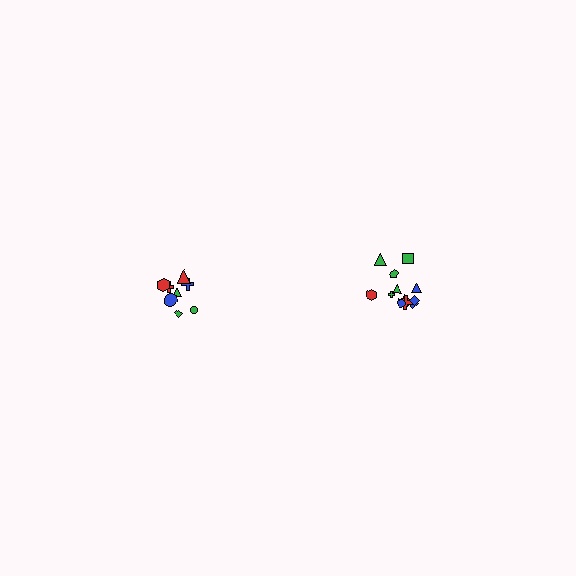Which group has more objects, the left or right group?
The right group.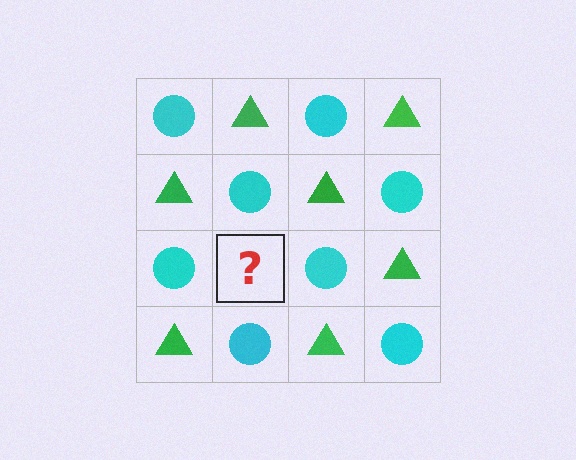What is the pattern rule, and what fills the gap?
The rule is that it alternates cyan circle and green triangle in a checkerboard pattern. The gap should be filled with a green triangle.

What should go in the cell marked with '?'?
The missing cell should contain a green triangle.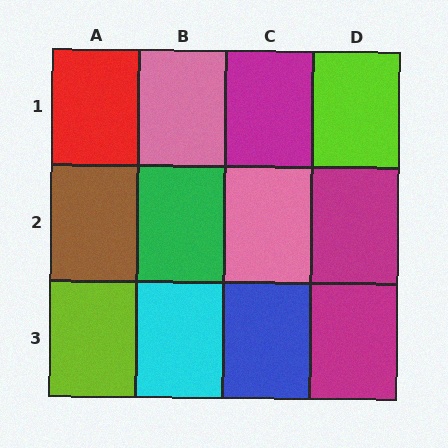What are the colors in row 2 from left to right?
Brown, green, pink, magenta.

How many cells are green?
1 cell is green.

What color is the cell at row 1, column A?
Red.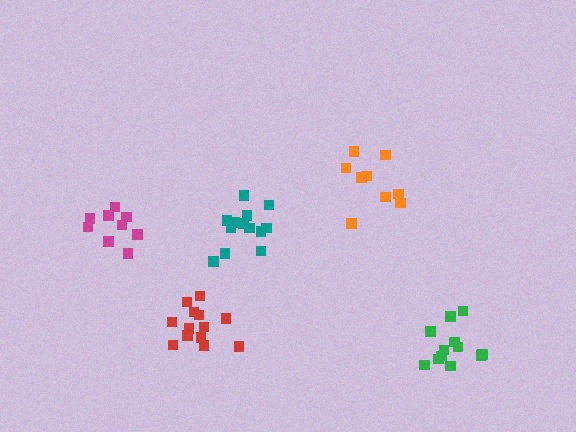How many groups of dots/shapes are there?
There are 5 groups.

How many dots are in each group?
Group 1: 9 dots, Group 2: 13 dots, Group 3: 13 dots, Group 4: 9 dots, Group 5: 12 dots (56 total).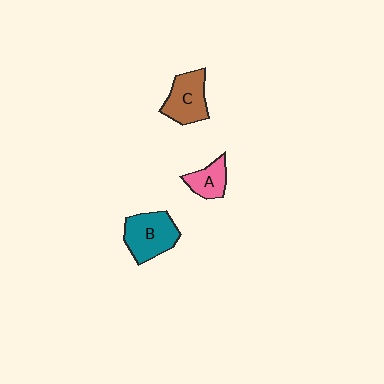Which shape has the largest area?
Shape B (teal).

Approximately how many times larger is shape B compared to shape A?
Approximately 1.8 times.